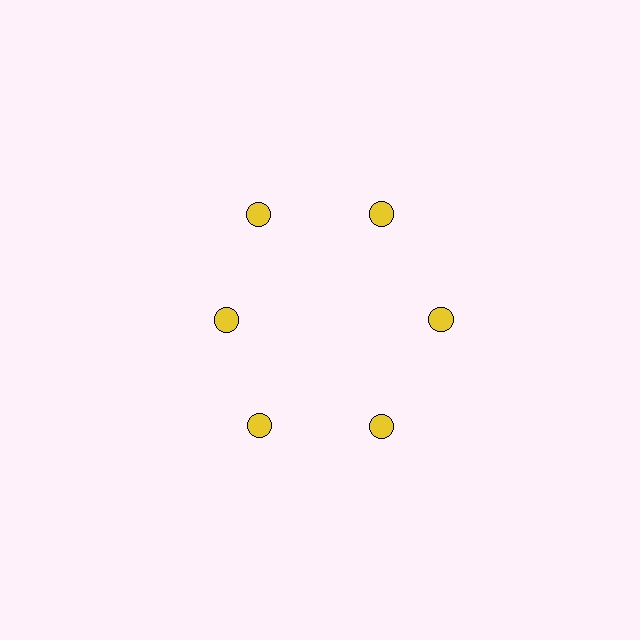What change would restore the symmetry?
The symmetry would be restored by moving it outward, back onto the ring so that all 6 circles sit at equal angles and equal distance from the center.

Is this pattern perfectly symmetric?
No. The 6 yellow circles are arranged in a ring, but one element near the 9 o'clock position is pulled inward toward the center, breaking the 6-fold rotational symmetry.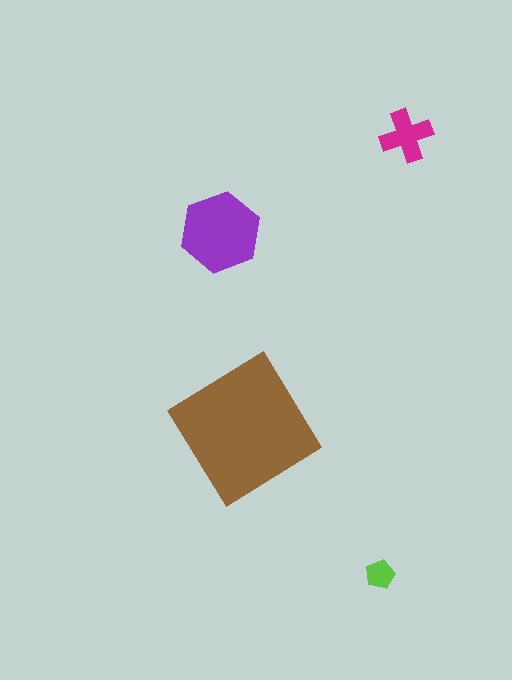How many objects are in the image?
There are 4 objects in the image.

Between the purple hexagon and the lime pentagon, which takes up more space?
The purple hexagon.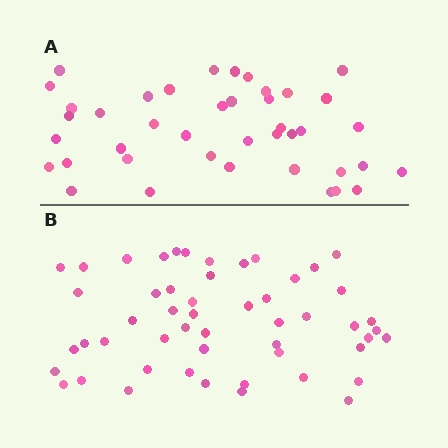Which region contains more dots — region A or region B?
Region B (the bottom region) has more dots.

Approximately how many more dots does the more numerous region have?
Region B has roughly 12 or so more dots than region A.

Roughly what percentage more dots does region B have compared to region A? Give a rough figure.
About 25% more.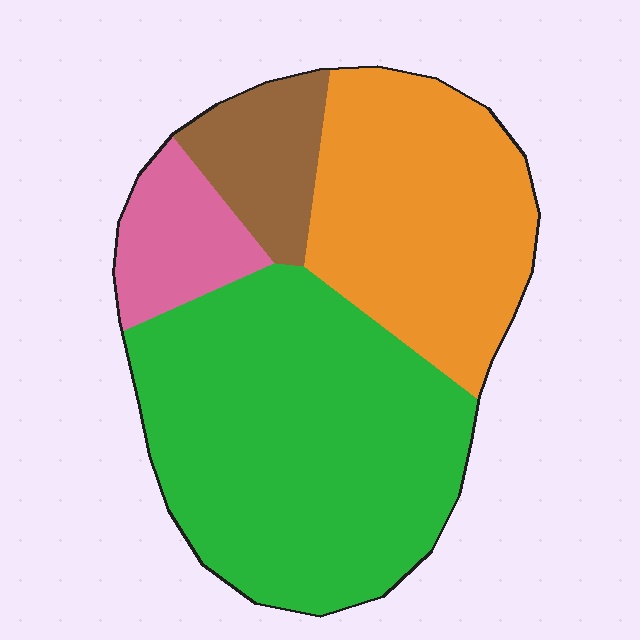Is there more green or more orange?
Green.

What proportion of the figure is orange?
Orange covers roughly 30% of the figure.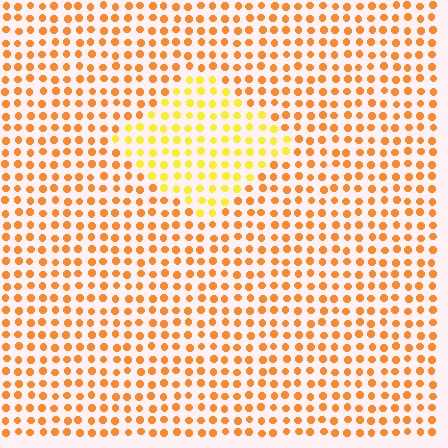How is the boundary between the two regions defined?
The boundary is defined purely by a slight shift in hue (about 30 degrees). Spacing, size, and orientation are identical on both sides.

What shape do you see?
I see a diamond.